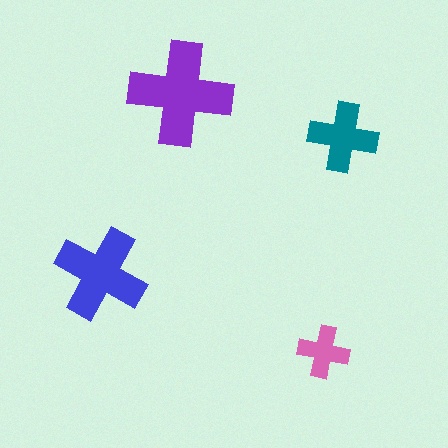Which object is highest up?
The purple cross is topmost.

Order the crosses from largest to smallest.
the purple one, the blue one, the teal one, the pink one.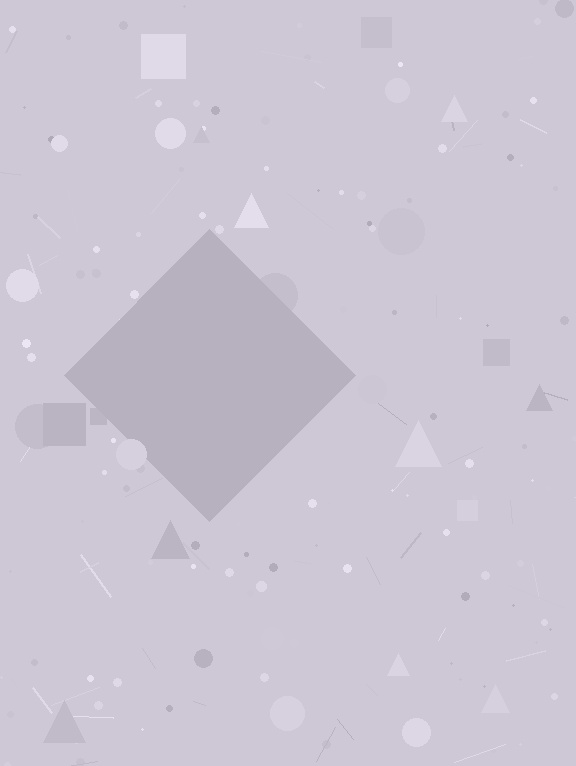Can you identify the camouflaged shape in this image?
The camouflaged shape is a diamond.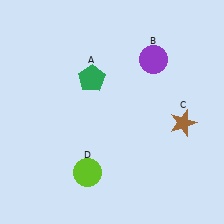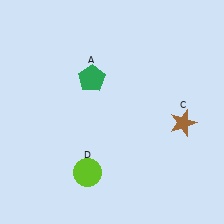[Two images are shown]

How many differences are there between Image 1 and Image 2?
There is 1 difference between the two images.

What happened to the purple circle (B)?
The purple circle (B) was removed in Image 2. It was in the top-right area of Image 1.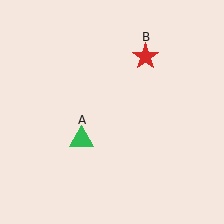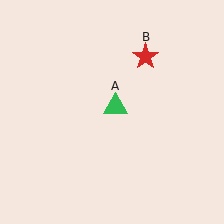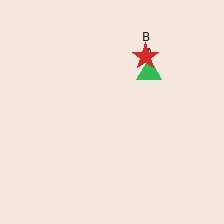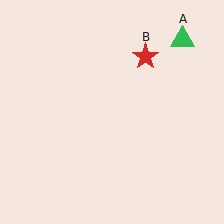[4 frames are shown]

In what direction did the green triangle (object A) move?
The green triangle (object A) moved up and to the right.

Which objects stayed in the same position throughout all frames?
Red star (object B) remained stationary.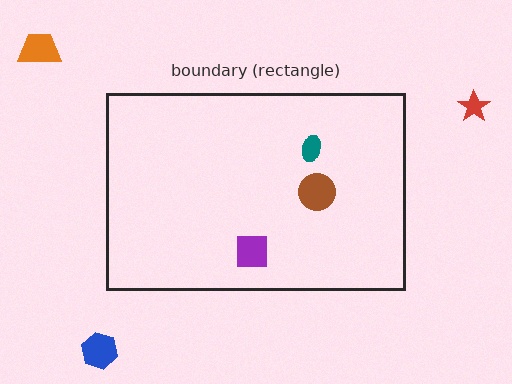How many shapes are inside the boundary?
3 inside, 3 outside.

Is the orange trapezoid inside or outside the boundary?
Outside.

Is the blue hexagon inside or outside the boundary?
Outside.